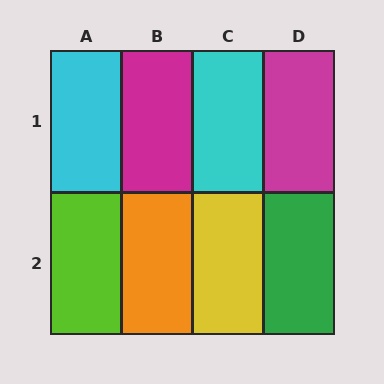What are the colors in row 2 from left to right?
Lime, orange, yellow, green.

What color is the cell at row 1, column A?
Cyan.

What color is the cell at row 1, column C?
Cyan.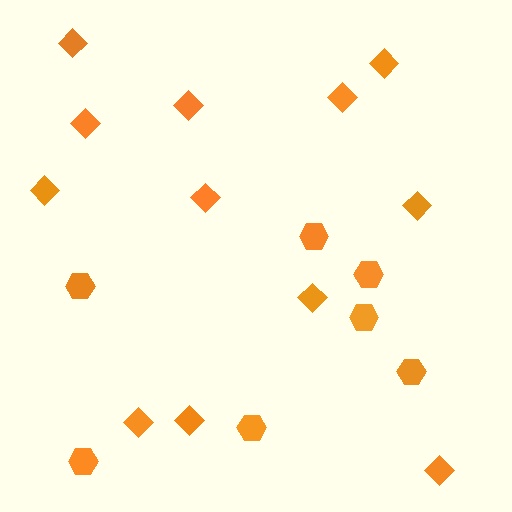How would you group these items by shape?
There are 2 groups: one group of diamonds (12) and one group of hexagons (7).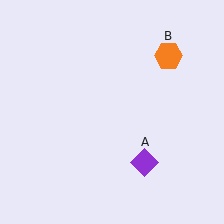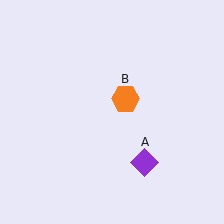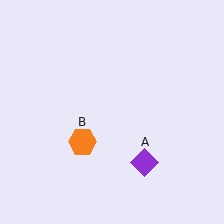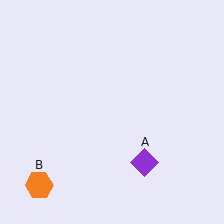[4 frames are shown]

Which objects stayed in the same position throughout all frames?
Purple diamond (object A) remained stationary.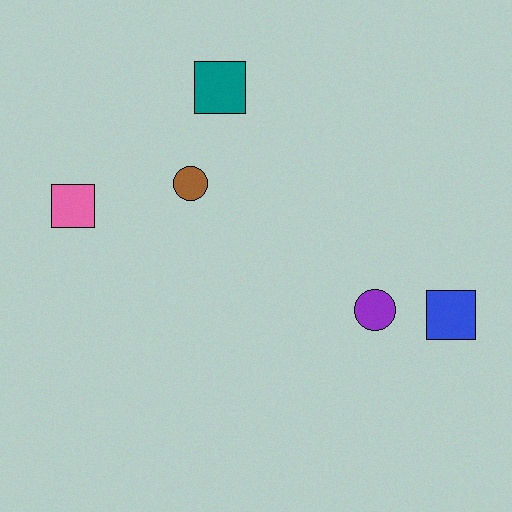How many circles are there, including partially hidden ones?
There are 2 circles.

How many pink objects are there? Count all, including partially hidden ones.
There is 1 pink object.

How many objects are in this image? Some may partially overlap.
There are 5 objects.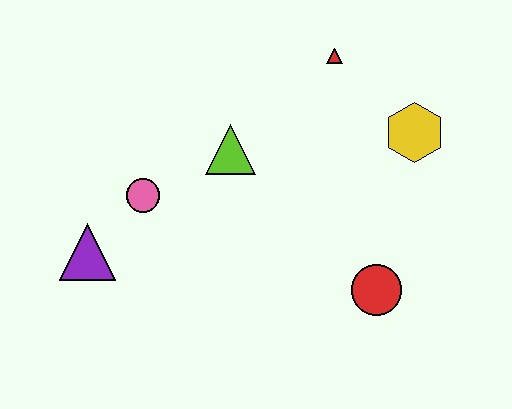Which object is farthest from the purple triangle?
The yellow hexagon is farthest from the purple triangle.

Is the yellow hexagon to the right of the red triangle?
Yes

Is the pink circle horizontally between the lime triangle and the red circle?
No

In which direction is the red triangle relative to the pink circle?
The red triangle is to the right of the pink circle.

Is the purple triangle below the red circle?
No